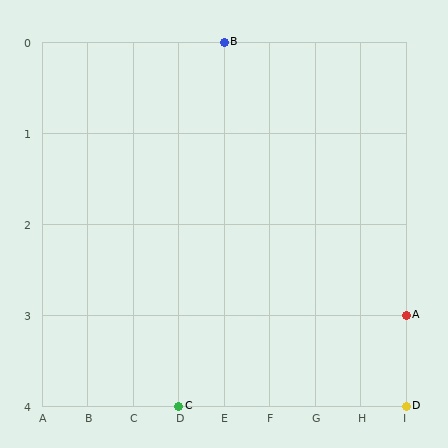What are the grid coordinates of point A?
Point A is at grid coordinates (I, 3).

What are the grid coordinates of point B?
Point B is at grid coordinates (E, 0).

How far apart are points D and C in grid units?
Points D and C are 5 columns apart.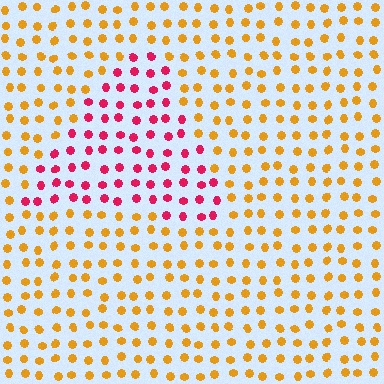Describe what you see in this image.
The image is filled with small orange elements in a uniform arrangement. A triangle-shaped region is visible where the elements are tinted to a slightly different hue, forming a subtle color boundary.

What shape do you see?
I see a triangle.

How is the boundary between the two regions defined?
The boundary is defined purely by a slight shift in hue (about 58 degrees). Spacing, size, and orientation are identical on both sides.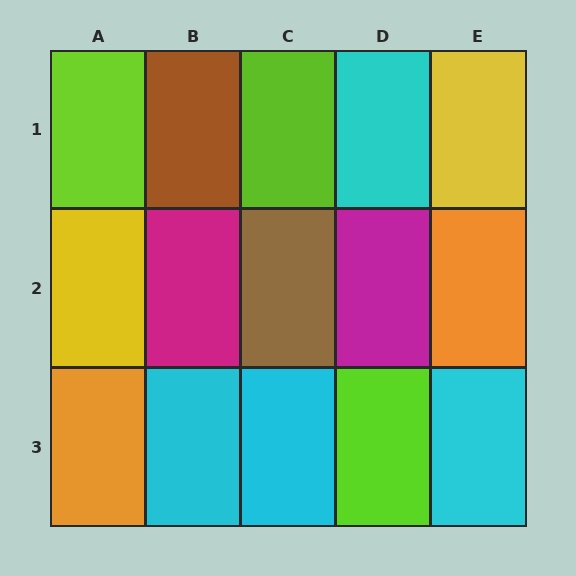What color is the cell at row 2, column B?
Magenta.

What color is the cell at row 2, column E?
Orange.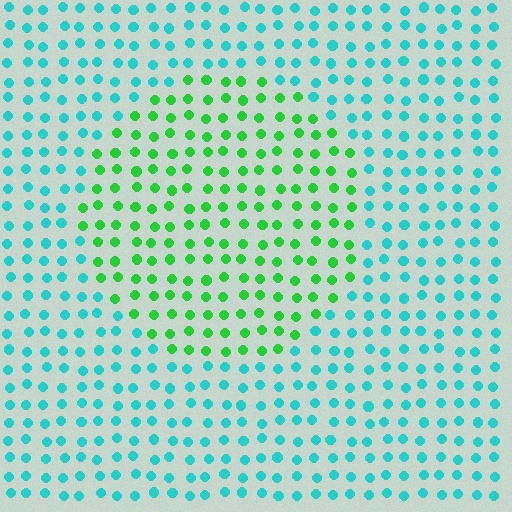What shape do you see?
I see a circle.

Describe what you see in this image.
The image is filled with small cyan elements in a uniform arrangement. A circle-shaped region is visible where the elements are tinted to a slightly different hue, forming a subtle color boundary.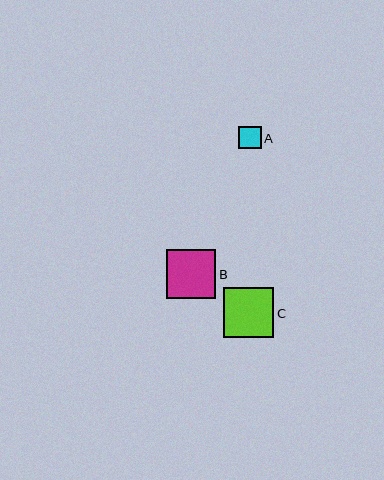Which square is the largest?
Square C is the largest with a size of approximately 50 pixels.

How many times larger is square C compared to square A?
Square C is approximately 2.2 times the size of square A.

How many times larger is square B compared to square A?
Square B is approximately 2.2 times the size of square A.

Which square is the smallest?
Square A is the smallest with a size of approximately 22 pixels.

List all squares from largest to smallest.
From largest to smallest: C, B, A.